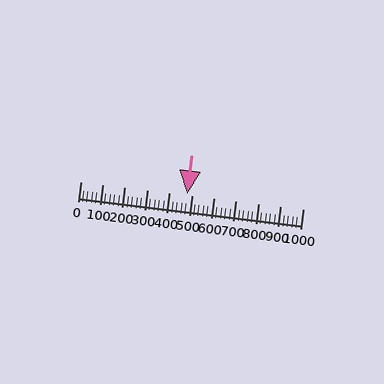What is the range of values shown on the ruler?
The ruler shows values from 0 to 1000.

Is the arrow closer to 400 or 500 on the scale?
The arrow is closer to 500.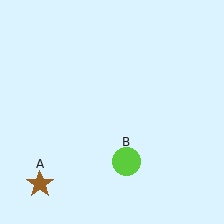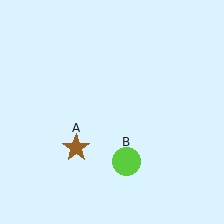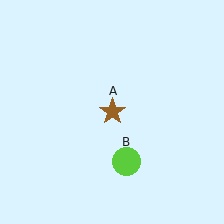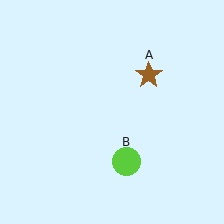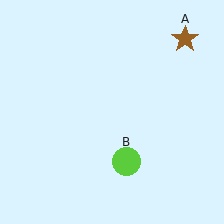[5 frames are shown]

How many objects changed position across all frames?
1 object changed position: brown star (object A).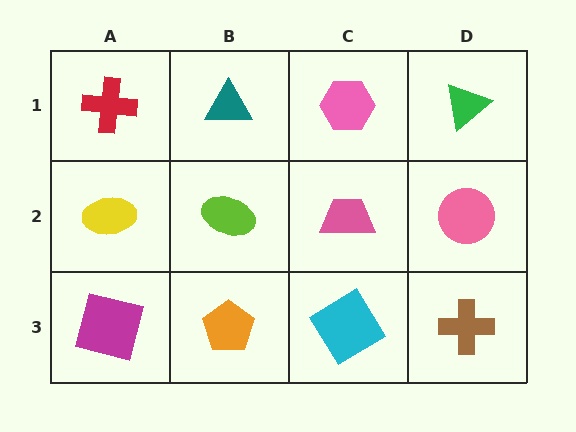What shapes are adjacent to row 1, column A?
A yellow ellipse (row 2, column A), a teal triangle (row 1, column B).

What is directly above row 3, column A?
A yellow ellipse.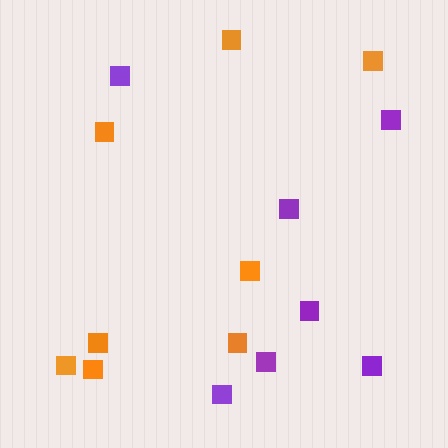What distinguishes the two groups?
There are 2 groups: one group of purple squares (7) and one group of orange squares (8).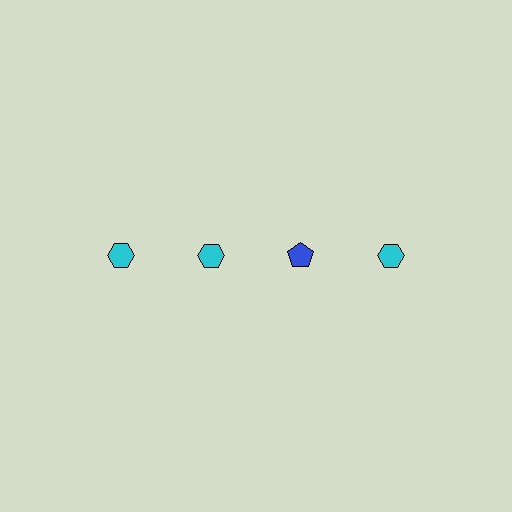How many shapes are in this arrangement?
There are 4 shapes arranged in a grid pattern.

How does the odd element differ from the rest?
It differs in both color (blue instead of cyan) and shape (pentagon instead of hexagon).